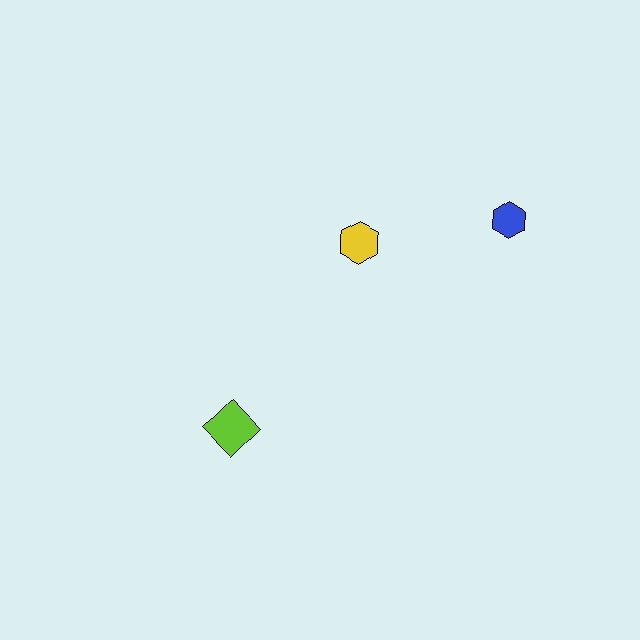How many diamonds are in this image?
There is 1 diamond.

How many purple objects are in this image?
There are no purple objects.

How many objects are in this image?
There are 3 objects.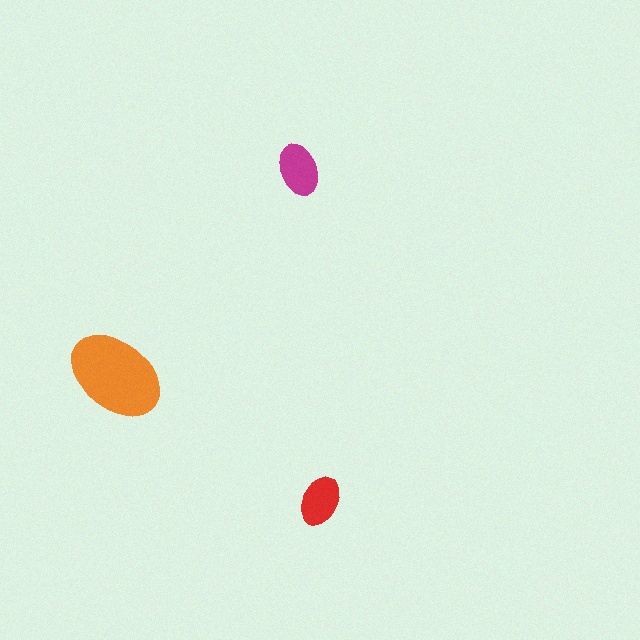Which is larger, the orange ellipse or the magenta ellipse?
The orange one.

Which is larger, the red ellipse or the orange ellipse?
The orange one.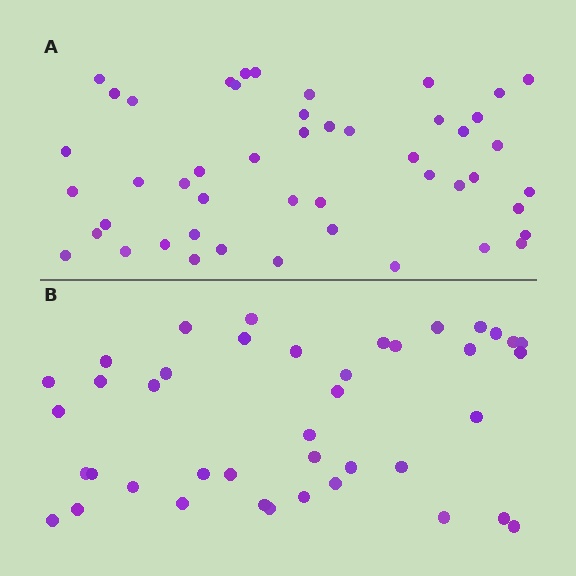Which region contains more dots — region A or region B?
Region A (the top region) has more dots.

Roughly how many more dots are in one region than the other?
Region A has roughly 8 or so more dots than region B.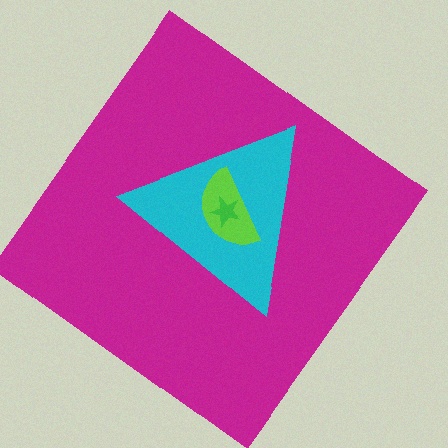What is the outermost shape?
The magenta diamond.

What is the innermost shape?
The green star.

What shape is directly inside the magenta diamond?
The cyan triangle.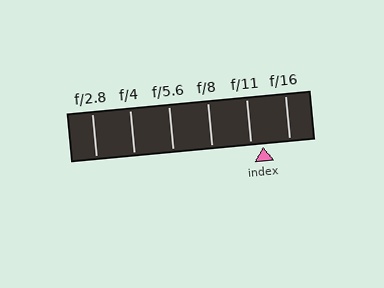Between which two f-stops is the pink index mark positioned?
The index mark is between f/11 and f/16.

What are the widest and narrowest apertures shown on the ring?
The widest aperture shown is f/2.8 and the narrowest is f/16.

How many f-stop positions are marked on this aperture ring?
There are 6 f-stop positions marked.